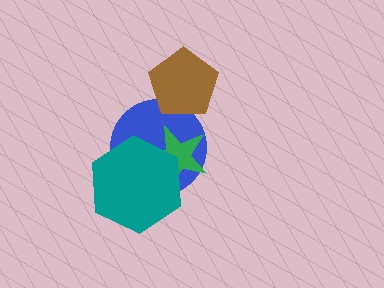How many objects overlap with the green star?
2 objects overlap with the green star.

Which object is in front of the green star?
The teal hexagon is in front of the green star.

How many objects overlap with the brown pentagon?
1 object overlaps with the brown pentagon.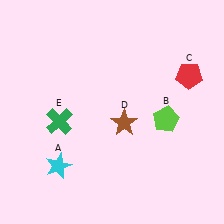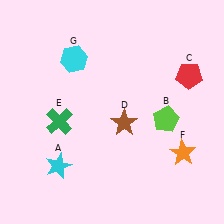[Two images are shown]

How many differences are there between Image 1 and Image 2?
There are 2 differences between the two images.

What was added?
An orange star (F), a cyan hexagon (G) were added in Image 2.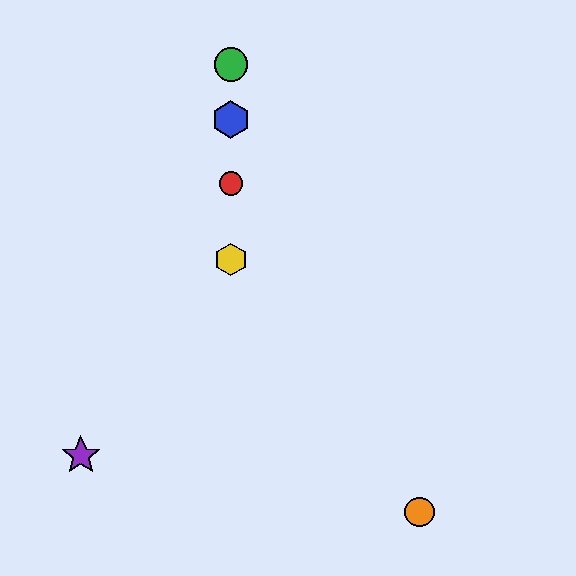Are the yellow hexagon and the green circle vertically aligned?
Yes, both are at x≈231.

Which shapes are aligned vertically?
The red circle, the blue hexagon, the green circle, the yellow hexagon are aligned vertically.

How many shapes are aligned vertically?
4 shapes (the red circle, the blue hexagon, the green circle, the yellow hexagon) are aligned vertically.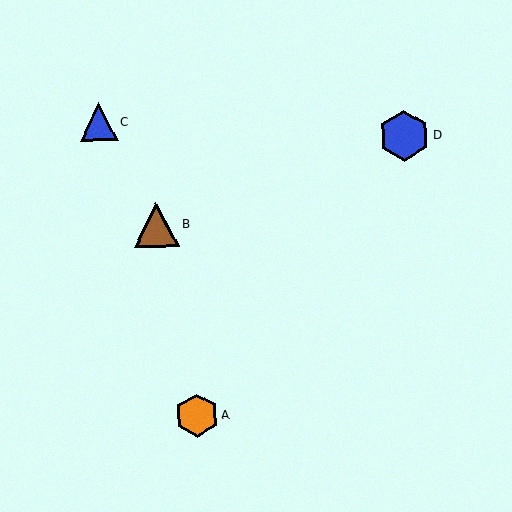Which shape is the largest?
The blue hexagon (labeled D) is the largest.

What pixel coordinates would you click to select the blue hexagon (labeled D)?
Click at (404, 136) to select the blue hexagon D.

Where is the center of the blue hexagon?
The center of the blue hexagon is at (404, 136).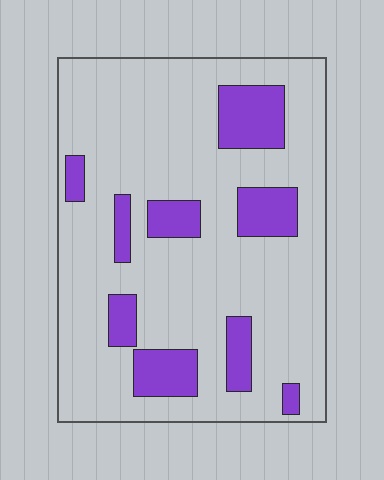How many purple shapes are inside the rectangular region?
9.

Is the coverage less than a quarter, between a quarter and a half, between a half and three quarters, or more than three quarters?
Less than a quarter.